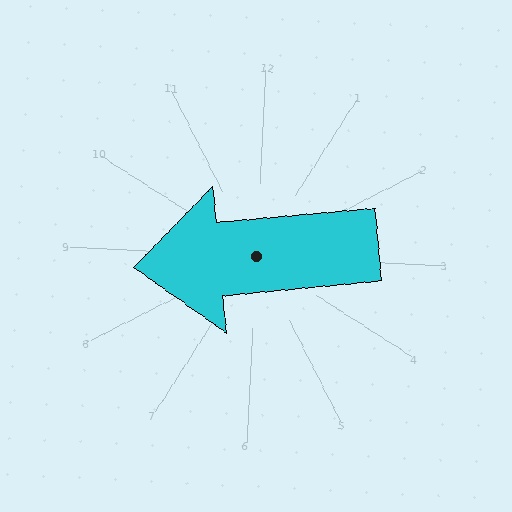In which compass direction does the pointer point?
West.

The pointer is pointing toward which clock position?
Roughly 9 o'clock.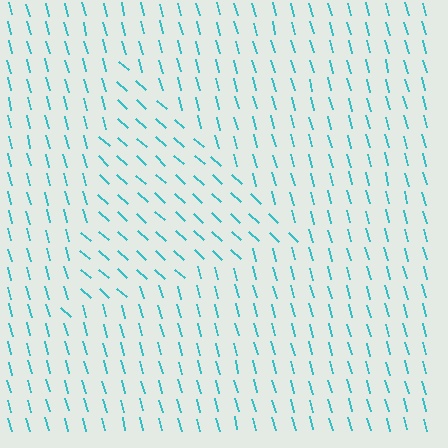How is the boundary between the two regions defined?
The boundary is defined purely by a change in line orientation (approximately 33 degrees difference). All lines are the same color and thickness.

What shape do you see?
I see a triangle.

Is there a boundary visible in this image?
Yes, there is a texture boundary formed by a change in line orientation.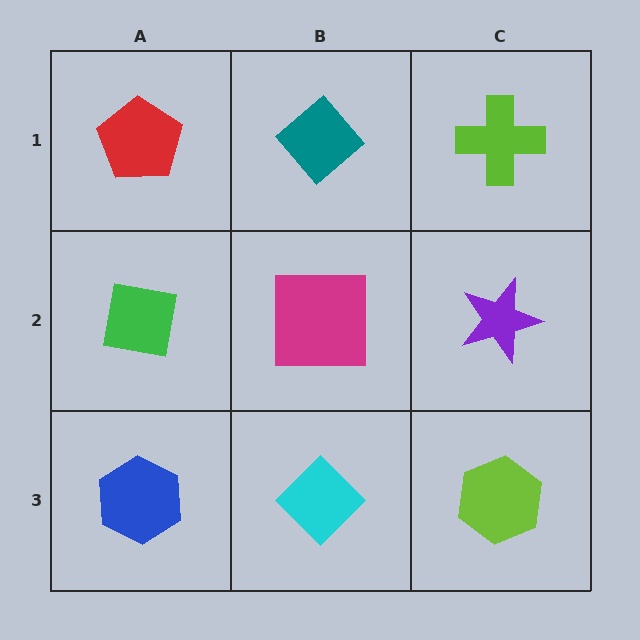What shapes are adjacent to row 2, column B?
A teal diamond (row 1, column B), a cyan diamond (row 3, column B), a green square (row 2, column A), a purple star (row 2, column C).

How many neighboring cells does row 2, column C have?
3.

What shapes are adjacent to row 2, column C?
A lime cross (row 1, column C), a lime hexagon (row 3, column C), a magenta square (row 2, column B).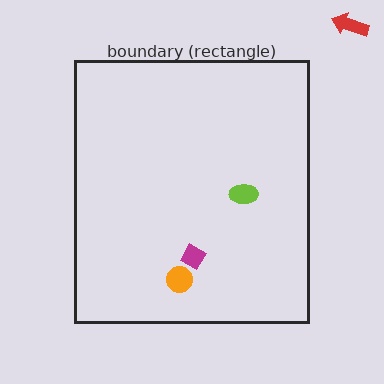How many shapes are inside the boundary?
3 inside, 1 outside.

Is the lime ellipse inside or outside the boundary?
Inside.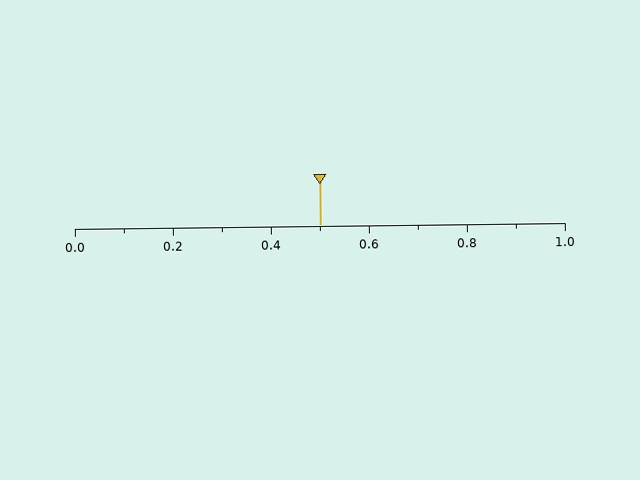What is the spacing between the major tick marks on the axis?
The major ticks are spaced 0.2 apart.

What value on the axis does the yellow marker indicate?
The marker indicates approximately 0.5.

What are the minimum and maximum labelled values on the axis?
The axis runs from 0.0 to 1.0.